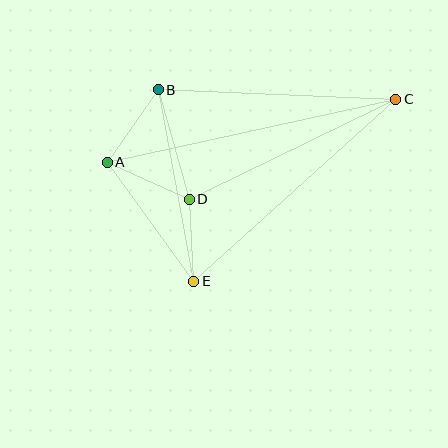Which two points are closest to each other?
Points D and E are closest to each other.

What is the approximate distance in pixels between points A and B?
The distance between A and B is approximately 88 pixels.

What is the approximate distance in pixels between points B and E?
The distance between B and E is approximately 195 pixels.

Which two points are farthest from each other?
Points A and C are farthest from each other.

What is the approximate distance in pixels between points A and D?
The distance between A and D is approximately 90 pixels.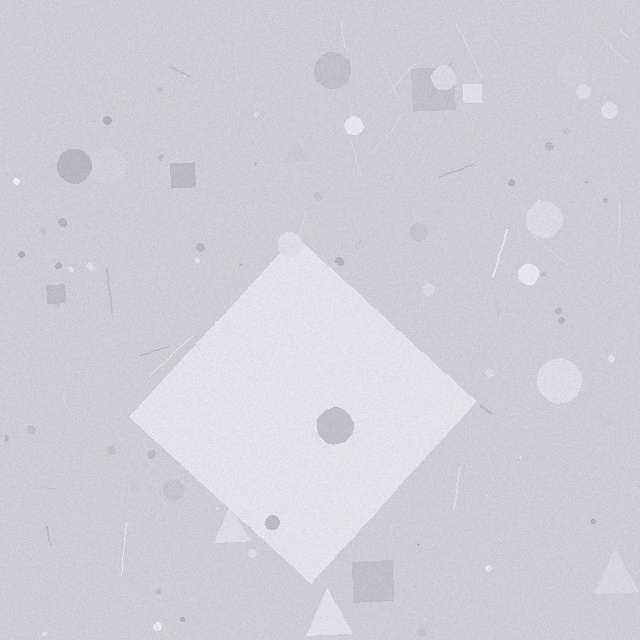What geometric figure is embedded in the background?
A diamond is embedded in the background.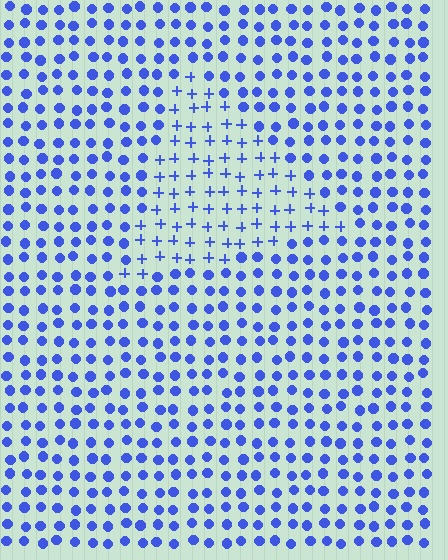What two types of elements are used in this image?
The image uses plus signs inside the triangle region and circles outside it.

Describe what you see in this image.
The image is filled with small blue elements arranged in a uniform grid. A triangle-shaped region contains plus signs, while the surrounding area contains circles. The boundary is defined purely by the change in element shape.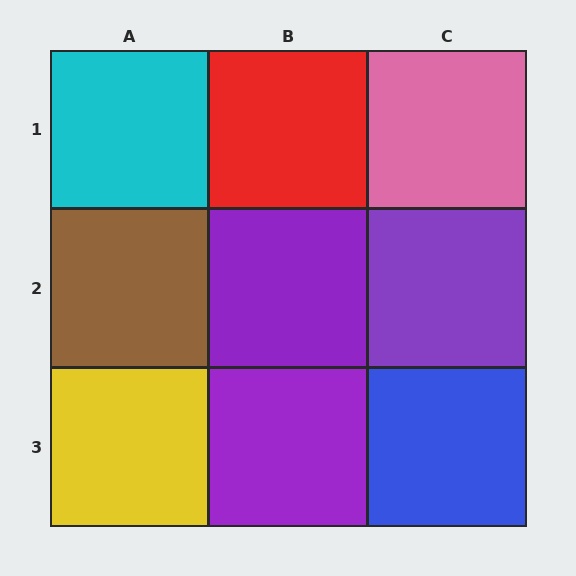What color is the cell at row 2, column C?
Purple.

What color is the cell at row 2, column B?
Purple.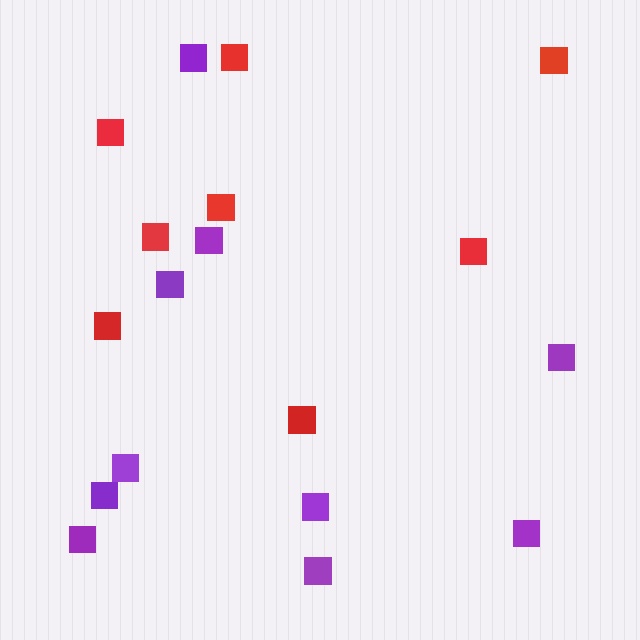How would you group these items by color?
There are 2 groups: one group of red squares (8) and one group of purple squares (10).